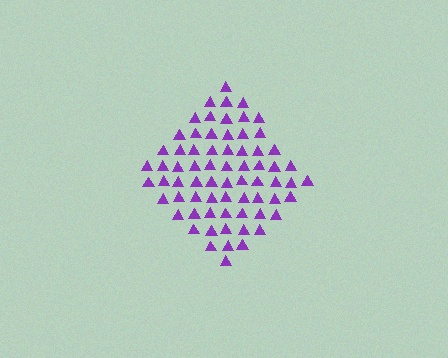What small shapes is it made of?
It is made of small triangles.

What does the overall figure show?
The overall figure shows a diamond.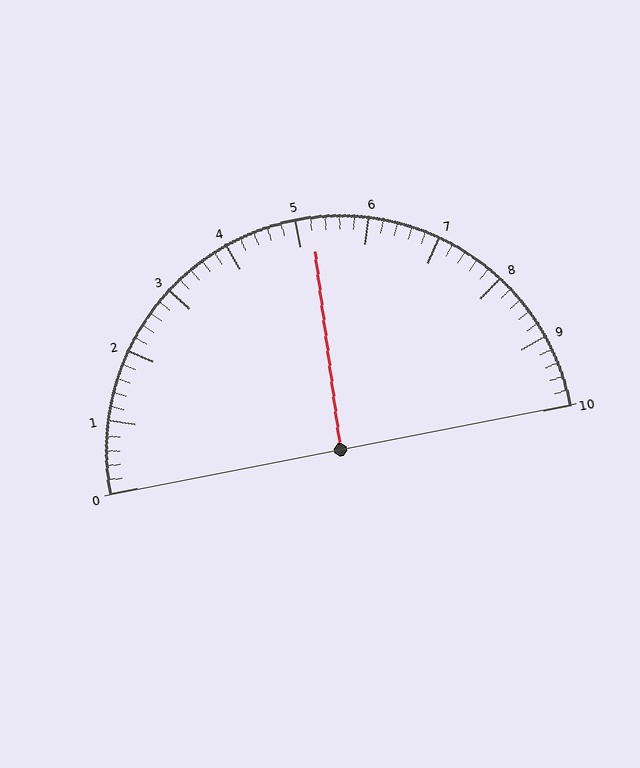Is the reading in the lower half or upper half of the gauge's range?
The reading is in the upper half of the range (0 to 10).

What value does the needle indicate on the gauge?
The needle indicates approximately 5.2.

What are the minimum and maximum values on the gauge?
The gauge ranges from 0 to 10.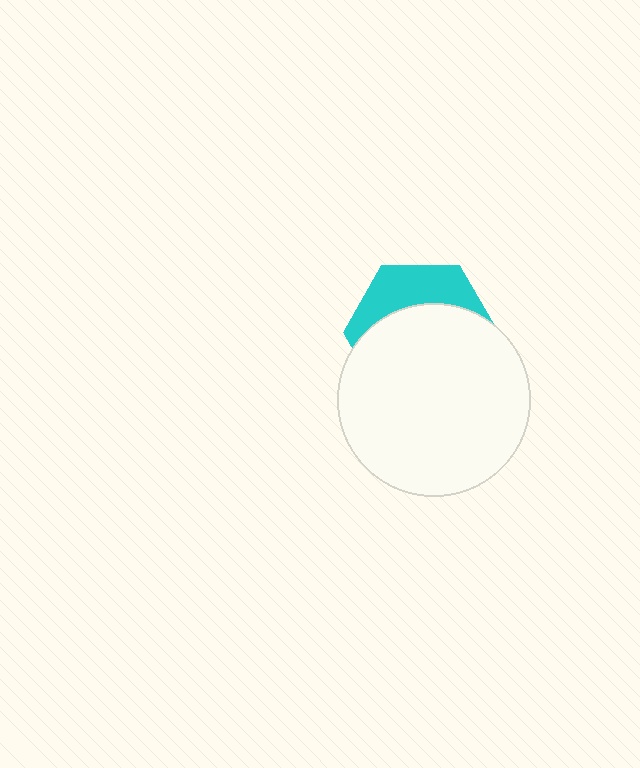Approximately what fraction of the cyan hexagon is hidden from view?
Roughly 67% of the cyan hexagon is hidden behind the white circle.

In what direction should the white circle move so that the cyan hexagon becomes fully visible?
The white circle should move down. That is the shortest direction to clear the overlap and leave the cyan hexagon fully visible.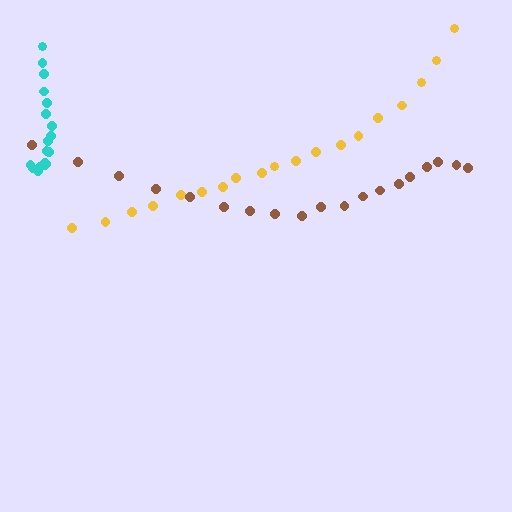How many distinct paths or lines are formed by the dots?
There are 3 distinct paths.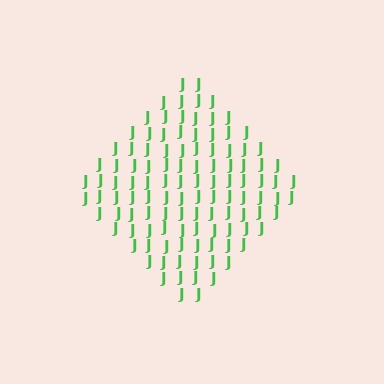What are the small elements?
The small elements are letter J's.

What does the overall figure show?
The overall figure shows a diamond.